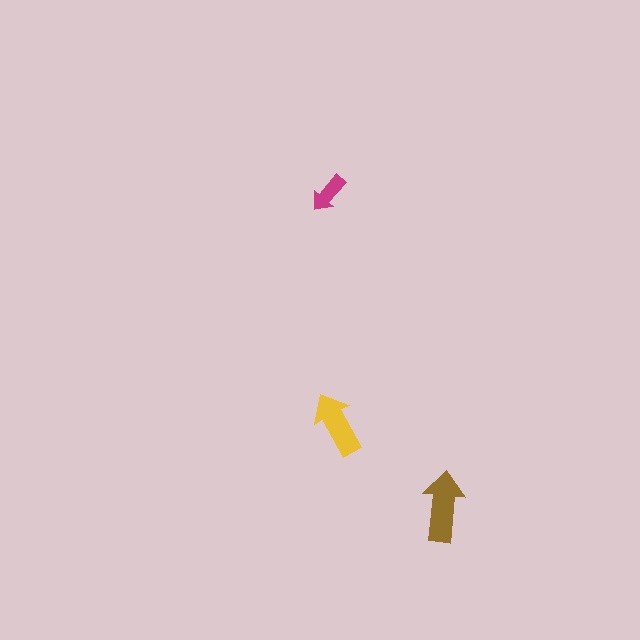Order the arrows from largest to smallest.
the brown one, the yellow one, the magenta one.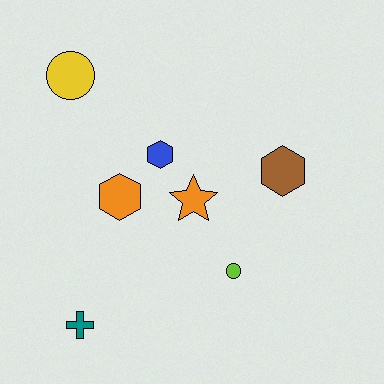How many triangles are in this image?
There are no triangles.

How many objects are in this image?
There are 7 objects.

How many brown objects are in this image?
There is 1 brown object.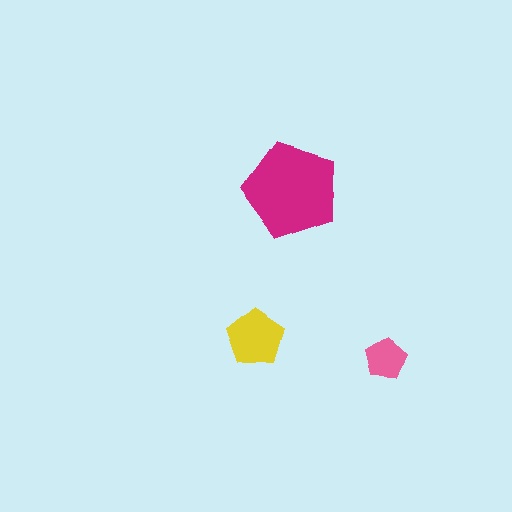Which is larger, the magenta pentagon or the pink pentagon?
The magenta one.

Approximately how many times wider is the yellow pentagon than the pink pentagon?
About 1.5 times wider.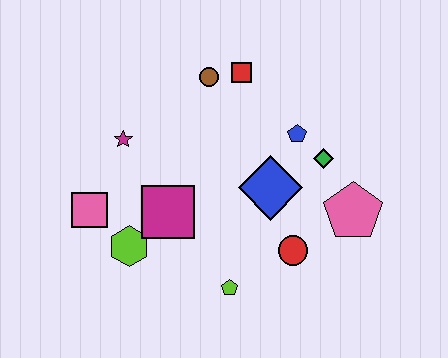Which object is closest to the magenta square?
The lime hexagon is closest to the magenta square.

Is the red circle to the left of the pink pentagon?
Yes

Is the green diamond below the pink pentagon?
No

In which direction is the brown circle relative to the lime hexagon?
The brown circle is above the lime hexagon.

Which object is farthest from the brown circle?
The lime pentagon is farthest from the brown circle.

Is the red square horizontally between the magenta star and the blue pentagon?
Yes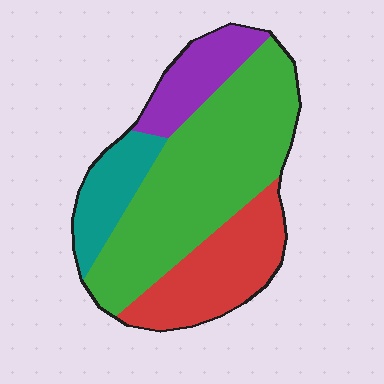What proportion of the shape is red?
Red takes up about one quarter (1/4) of the shape.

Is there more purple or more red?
Red.